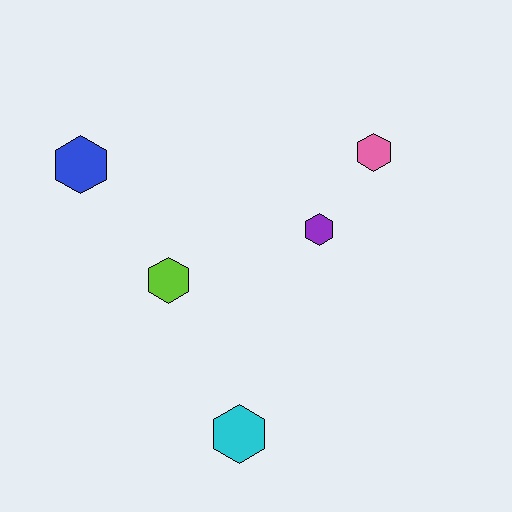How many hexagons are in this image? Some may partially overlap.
There are 5 hexagons.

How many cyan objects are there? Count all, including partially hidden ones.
There is 1 cyan object.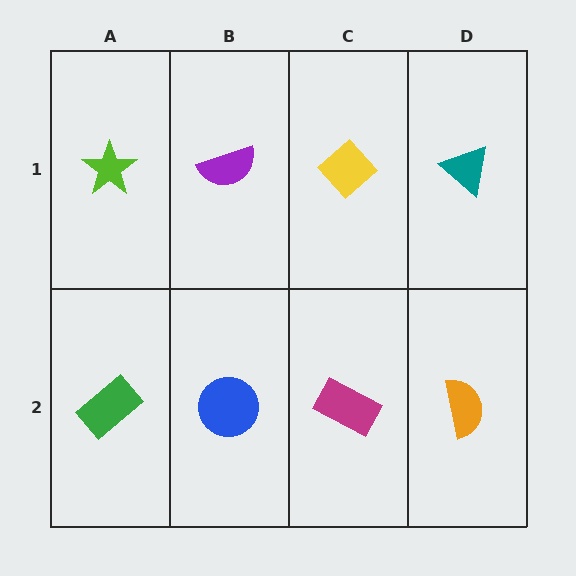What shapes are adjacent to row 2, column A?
A lime star (row 1, column A), a blue circle (row 2, column B).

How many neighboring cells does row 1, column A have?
2.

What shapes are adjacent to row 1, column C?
A magenta rectangle (row 2, column C), a purple semicircle (row 1, column B), a teal triangle (row 1, column D).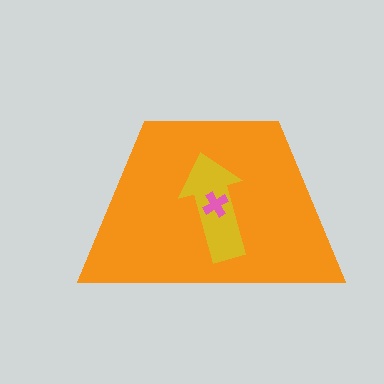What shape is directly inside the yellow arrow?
The pink cross.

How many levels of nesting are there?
3.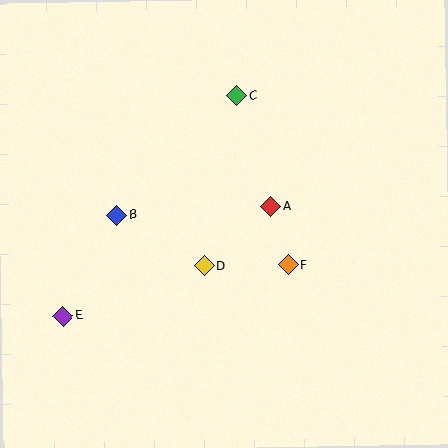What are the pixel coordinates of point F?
Point F is at (288, 265).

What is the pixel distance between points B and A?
The distance between B and A is 154 pixels.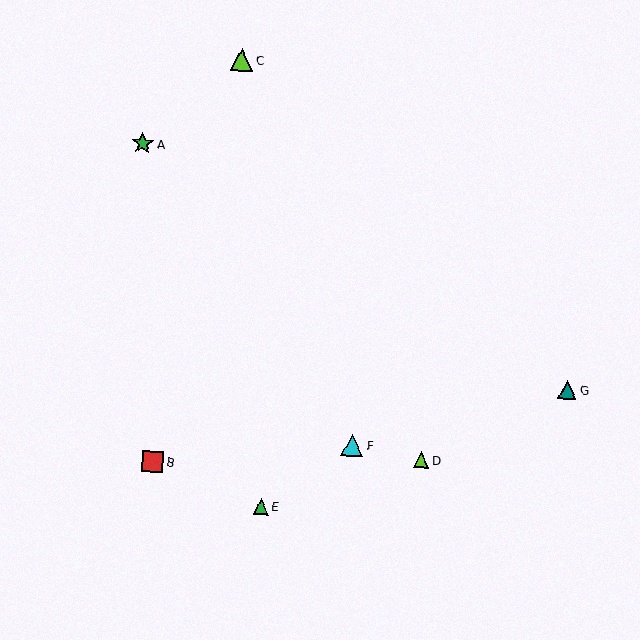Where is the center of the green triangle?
The center of the green triangle is at (261, 507).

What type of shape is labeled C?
Shape C is a lime triangle.